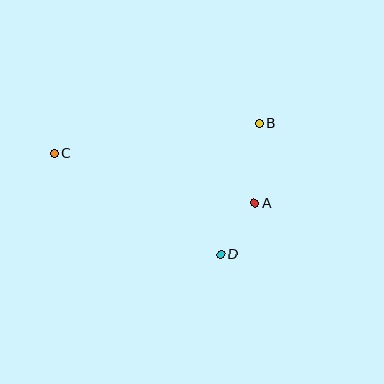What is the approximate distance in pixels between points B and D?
The distance between B and D is approximately 137 pixels.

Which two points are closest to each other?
Points A and D are closest to each other.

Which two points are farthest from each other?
Points B and C are farthest from each other.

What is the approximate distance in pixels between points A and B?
The distance between A and B is approximately 80 pixels.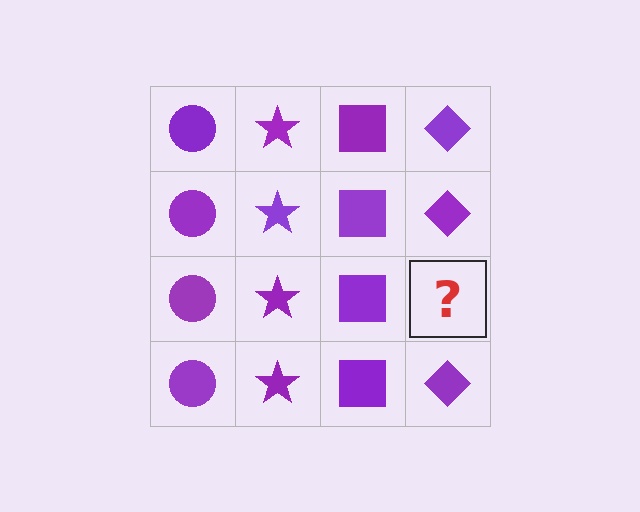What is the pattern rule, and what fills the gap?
The rule is that each column has a consistent shape. The gap should be filled with a purple diamond.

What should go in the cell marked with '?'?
The missing cell should contain a purple diamond.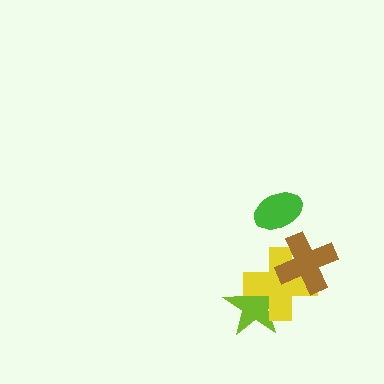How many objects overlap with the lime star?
1 object overlaps with the lime star.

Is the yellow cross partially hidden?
Yes, it is partially covered by another shape.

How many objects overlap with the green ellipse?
0 objects overlap with the green ellipse.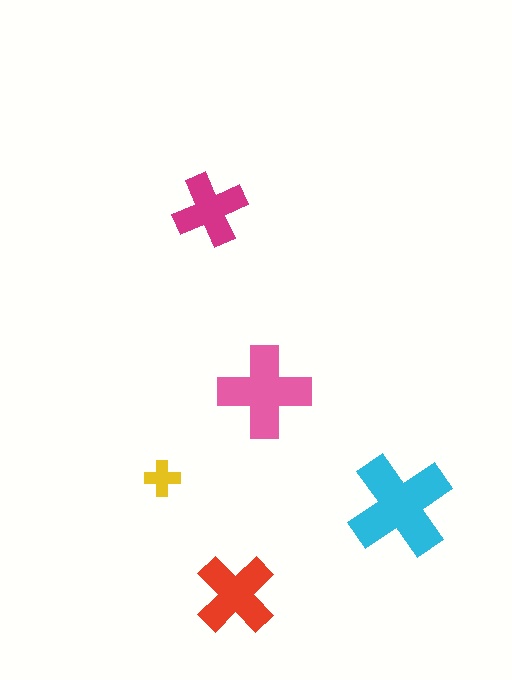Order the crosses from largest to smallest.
the cyan one, the pink one, the red one, the magenta one, the yellow one.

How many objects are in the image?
There are 5 objects in the image.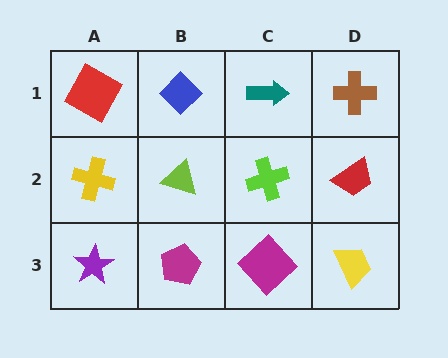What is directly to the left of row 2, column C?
A lime triangle.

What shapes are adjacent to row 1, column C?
A lime cross (row 2, column C), a blue diamond (row 1, column B), a brown cross (row 1, column D).